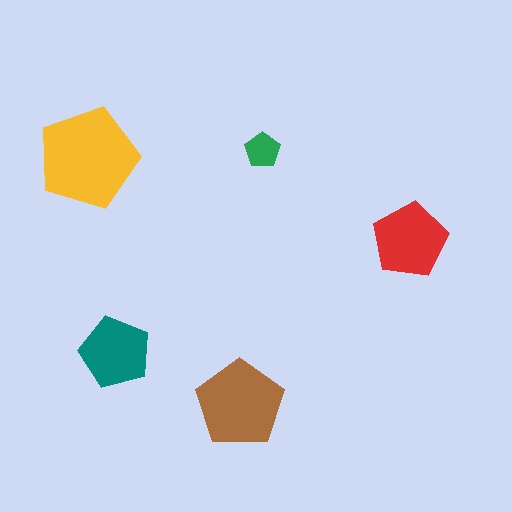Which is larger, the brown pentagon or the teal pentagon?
The brown one.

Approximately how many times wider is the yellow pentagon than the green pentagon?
About 3 times wider.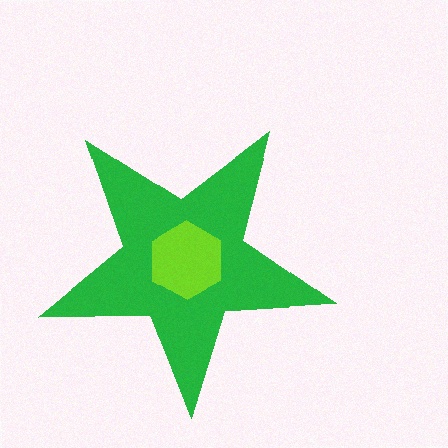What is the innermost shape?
The lime hexagon.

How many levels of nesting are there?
2.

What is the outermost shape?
The green star.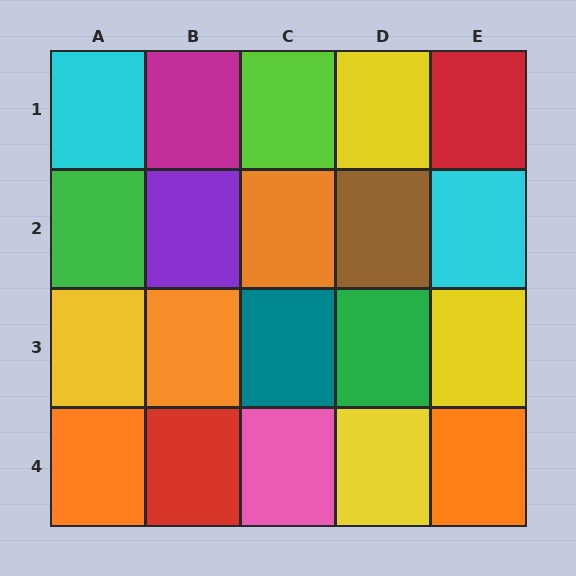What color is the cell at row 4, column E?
Orange.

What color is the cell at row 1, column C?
Lime.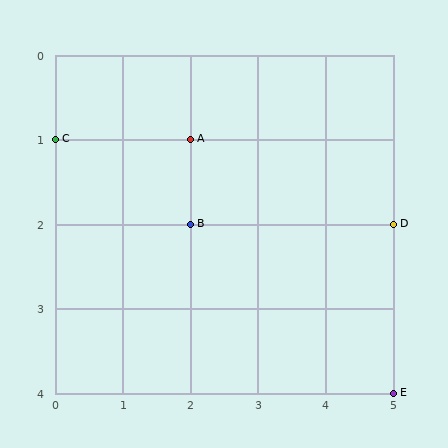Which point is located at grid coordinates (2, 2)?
Point B is at (2, 2).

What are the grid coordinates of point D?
Point D is at grid coordinates (5, 2).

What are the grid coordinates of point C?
Point C is at grid coordinates (0, 1).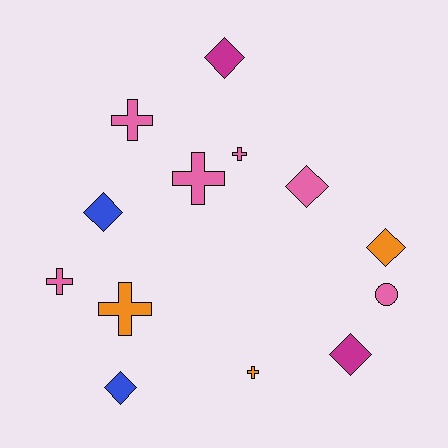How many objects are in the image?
There are 13 objects.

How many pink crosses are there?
There are 4 pink crosses.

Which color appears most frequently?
Pink, with 6 objects.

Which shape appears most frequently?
Cross, with 6 objects.